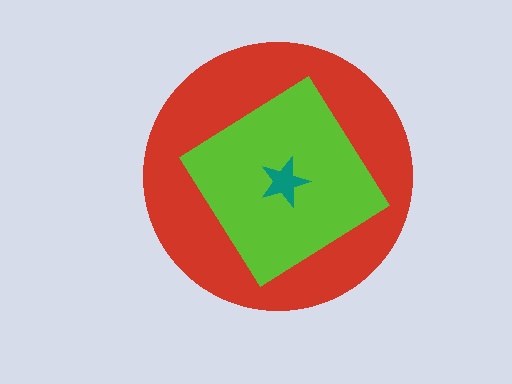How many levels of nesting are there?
3.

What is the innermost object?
The teal star.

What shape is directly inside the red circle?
The lime diamond.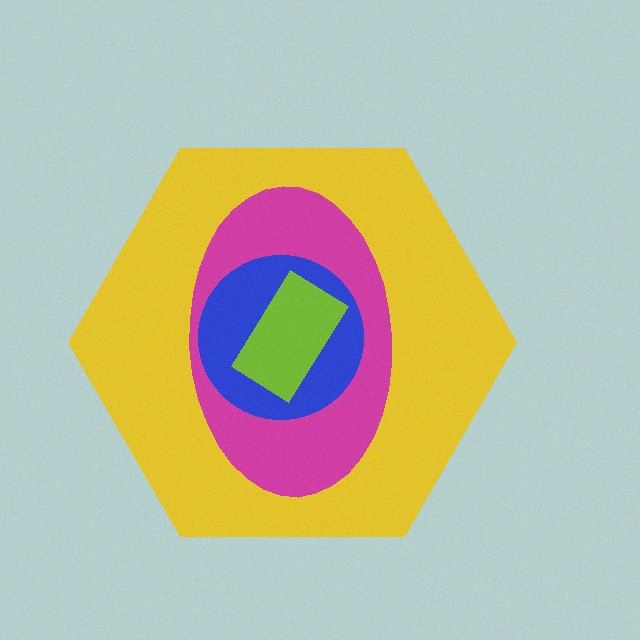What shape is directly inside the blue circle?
The lime rectangle.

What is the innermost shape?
The lime rectangle.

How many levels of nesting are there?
4.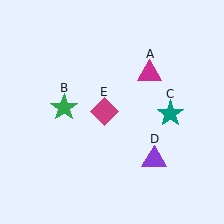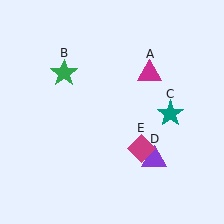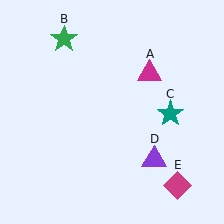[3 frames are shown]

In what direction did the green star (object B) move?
The green star (object B) moved up.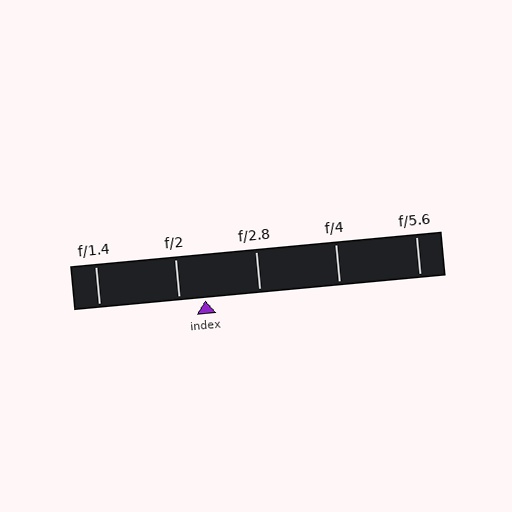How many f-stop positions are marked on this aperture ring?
There are 5 f-stop positions marked.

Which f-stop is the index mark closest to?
The index mark is closest to f/2.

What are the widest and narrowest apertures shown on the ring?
The widest aperture shown is f/1.4 and the narrowest is f/5.6.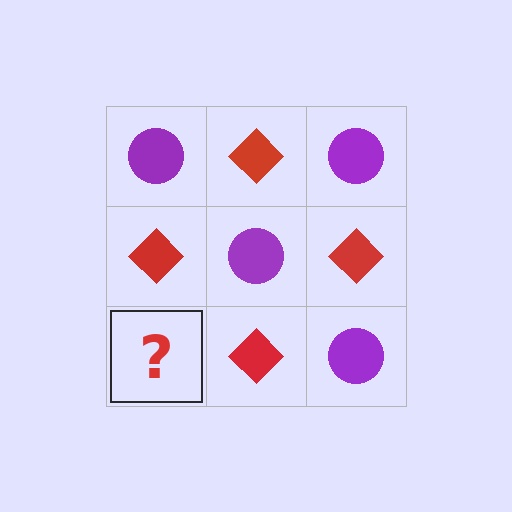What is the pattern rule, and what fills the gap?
The rule is that it alternates purple circle and red diamond in a checkerboard pattern. The gap should be filled with a purple circle.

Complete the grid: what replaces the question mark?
The question mark should be replaced with a purple circle.